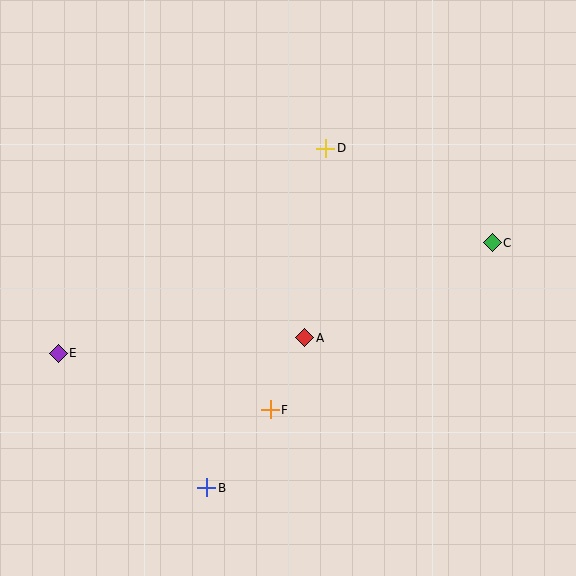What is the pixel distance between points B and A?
The distance between B and A is 179 pixels.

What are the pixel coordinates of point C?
Point C is at (492, 243).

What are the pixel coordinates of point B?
Point B is at (207, 488).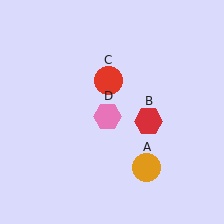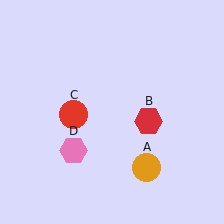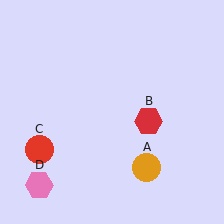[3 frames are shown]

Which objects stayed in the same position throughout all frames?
Orange circle (object A) and red hexagon (object B) remained stationary.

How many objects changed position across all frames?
2 objects changed position: red circle (object C), pink hexagon (object D).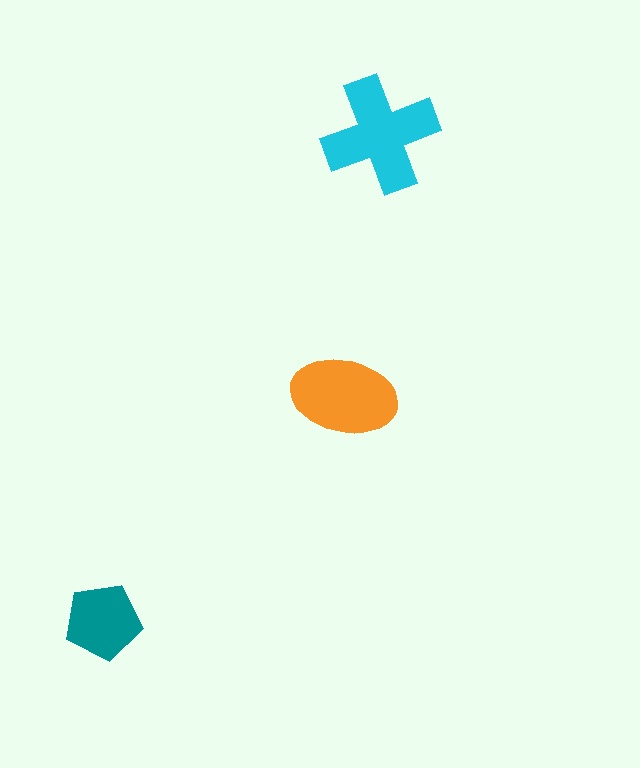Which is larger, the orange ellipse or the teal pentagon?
The orange ellipse.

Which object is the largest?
The cyan cross.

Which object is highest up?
The cyan cross is topmost.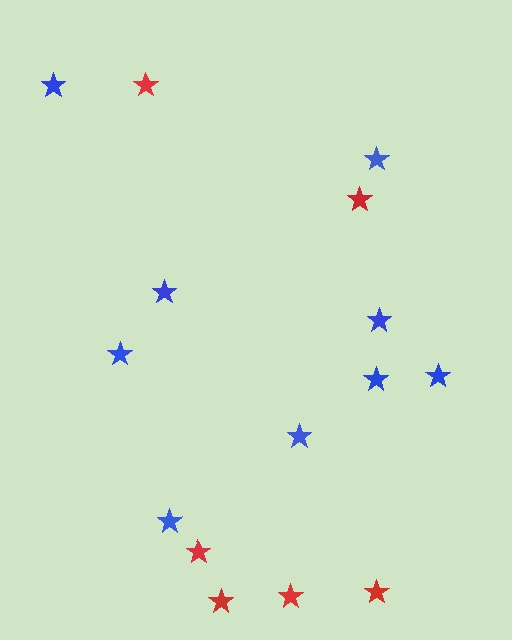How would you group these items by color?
There are 2 groups: one group of red stars (6) and one group of blue stars (9).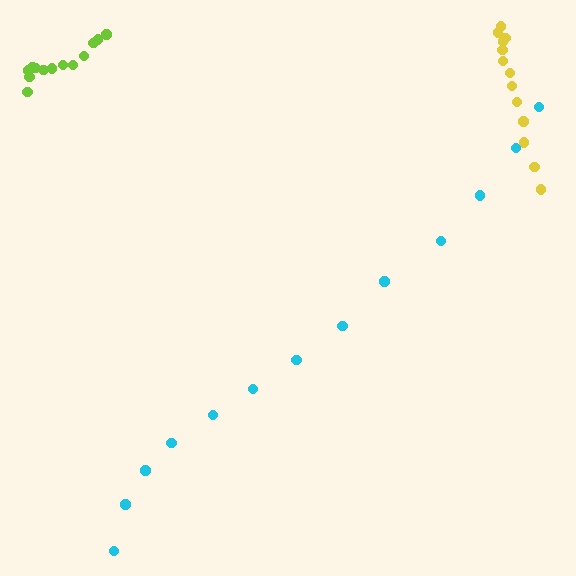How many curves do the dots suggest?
There are 3 distinct paths.